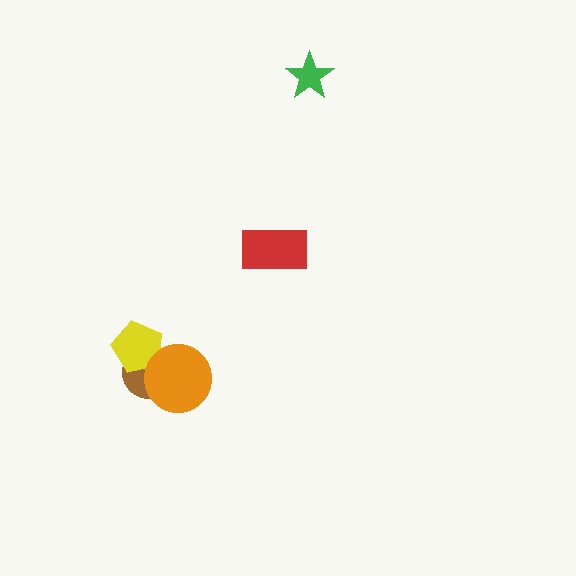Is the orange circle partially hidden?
No, no other shape covers it.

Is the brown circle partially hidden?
Yes, it is partially covered by another shape.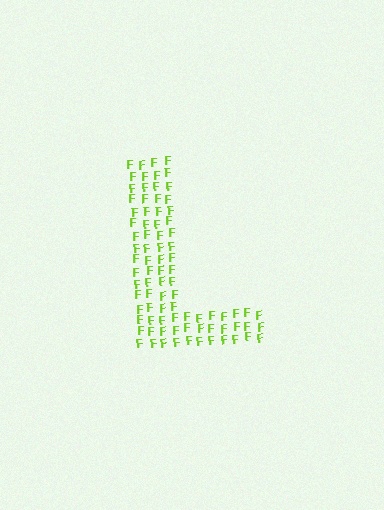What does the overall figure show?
The overall figure shows the letter L.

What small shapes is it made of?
It is made of small letter F's.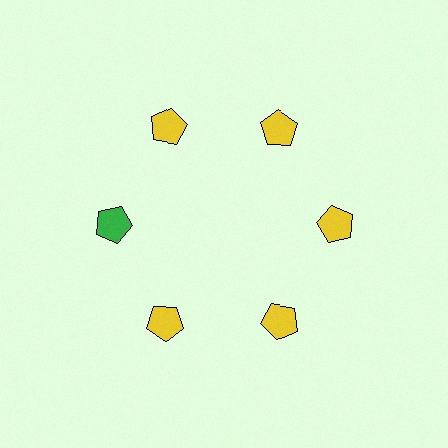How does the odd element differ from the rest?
It has a different color: green instead of yellow.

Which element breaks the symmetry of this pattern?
The green pentagon at roughly the 9 o'clock position breaks the symmetry. All other shapes are yellow pentagons.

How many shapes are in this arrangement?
There are 6 shapes arranged in a ring pattern.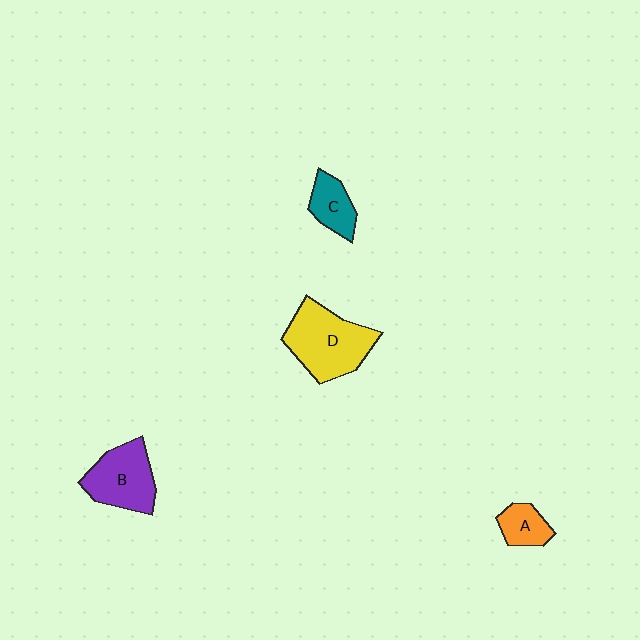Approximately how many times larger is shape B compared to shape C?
Approximately 1.8 times.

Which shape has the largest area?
Shape D (yellow).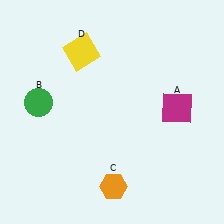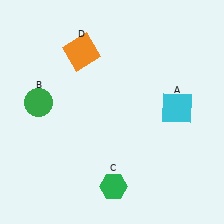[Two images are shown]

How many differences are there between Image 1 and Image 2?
There are 3 differences between the two images.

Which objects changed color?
A changed from magenta to cyan. C changed from orange to green. D changed from yellow to orange.